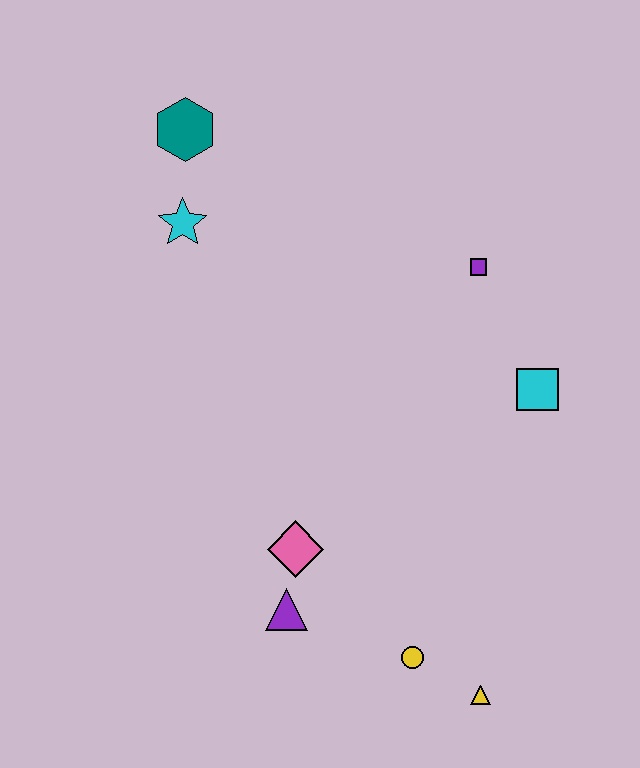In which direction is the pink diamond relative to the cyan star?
The pink diamond is below the cyan star.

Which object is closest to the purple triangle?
The pink diamond is closest to the purple triangle.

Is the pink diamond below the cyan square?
Yes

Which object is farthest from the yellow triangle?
The teal hexagon is farthest from the yellow triangle.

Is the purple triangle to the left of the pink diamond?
Yes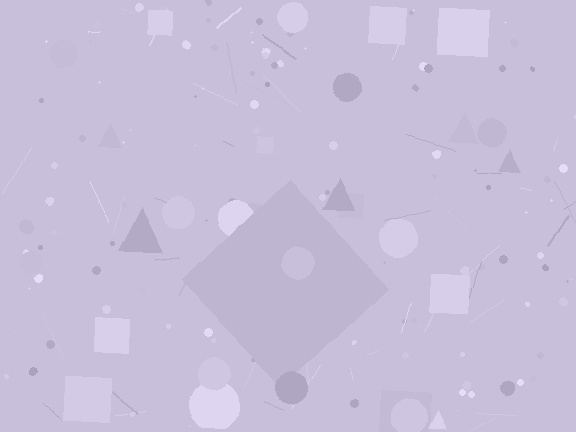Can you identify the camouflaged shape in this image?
The camouflaged shape is a diamond.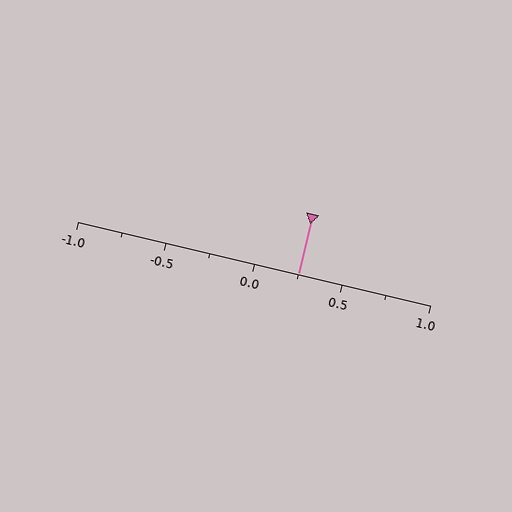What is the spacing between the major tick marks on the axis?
The major ticks are spaced 0.5 apart.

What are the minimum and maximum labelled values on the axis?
The axis runs from -1.0 to 1.0.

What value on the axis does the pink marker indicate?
The marker indicates approximately 0.25.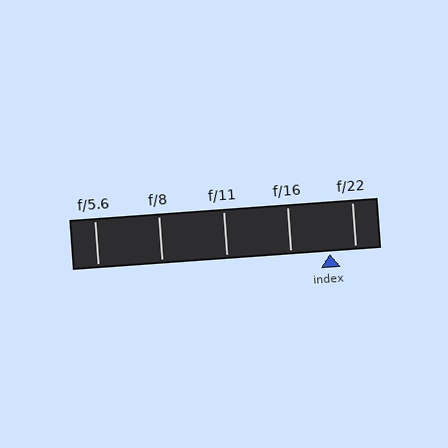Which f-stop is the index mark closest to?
The index mark is closest to f/22.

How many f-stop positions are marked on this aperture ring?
There are 5 f-stop positions marked.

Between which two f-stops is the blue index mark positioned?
The index mark is between f/16 and f/22.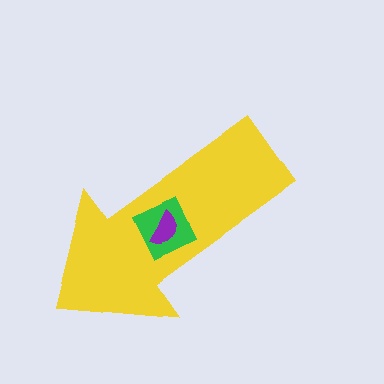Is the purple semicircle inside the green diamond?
Yes.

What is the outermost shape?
The yellow arrow.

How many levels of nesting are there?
3.